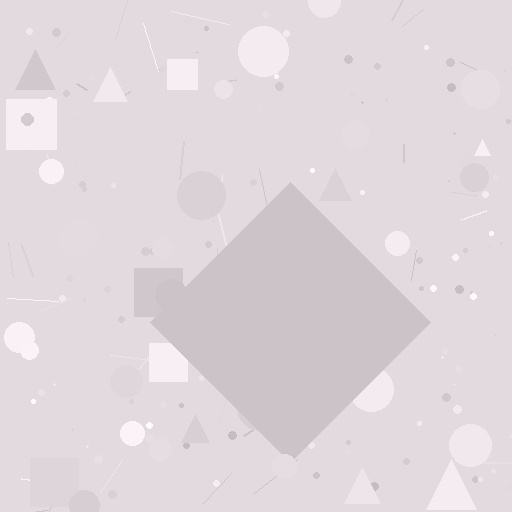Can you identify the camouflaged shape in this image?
The camouflaged shape is a diamond.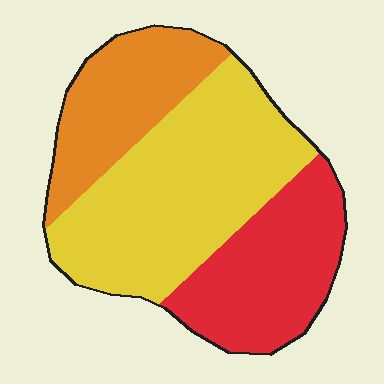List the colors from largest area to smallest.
From largest to smallest: yellow, red, orange.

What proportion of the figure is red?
Red takes up about one quarter (1/4) of the figure.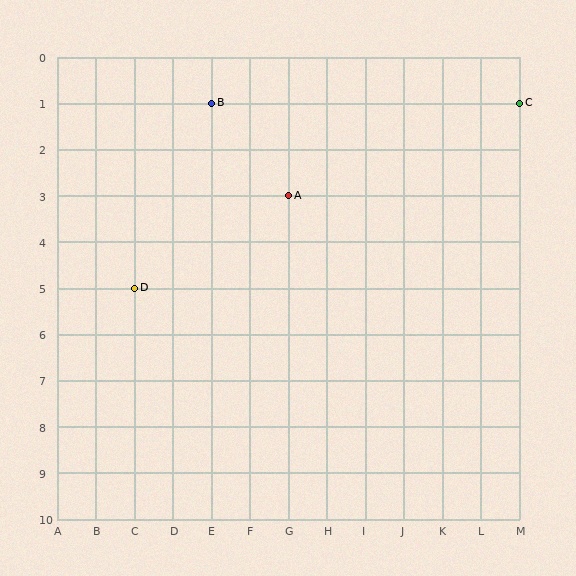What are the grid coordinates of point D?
Point D is at grid coordinates (C, 5).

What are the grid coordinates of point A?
Point A is at grid coordinates (G, 3).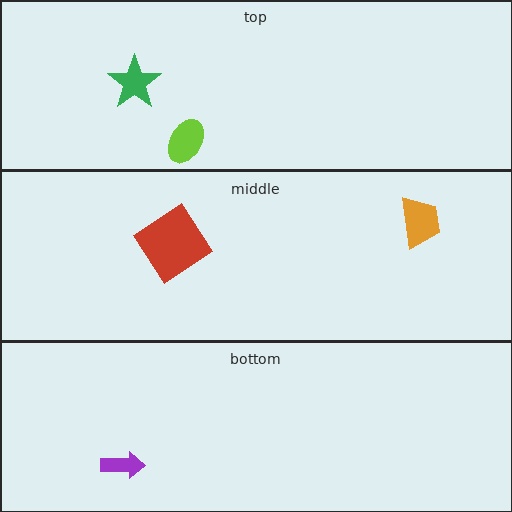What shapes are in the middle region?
The red diamond, the orange trapezoid.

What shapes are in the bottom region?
The purple arrow.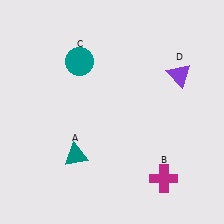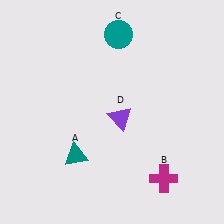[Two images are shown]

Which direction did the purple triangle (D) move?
The purple triangle (D) moved left.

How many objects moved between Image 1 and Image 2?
2 objects moved between the two images.